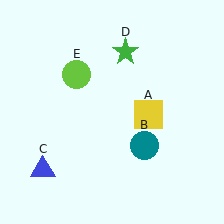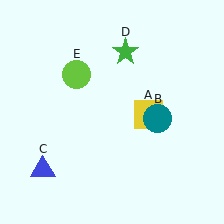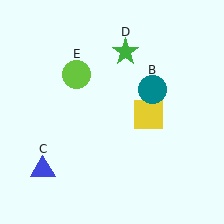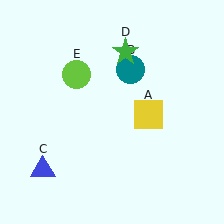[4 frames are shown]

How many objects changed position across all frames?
1 object changed position: teal circle (object B).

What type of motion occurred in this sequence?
The teal circle (object B) rotated counterclockwise around the center of the scene.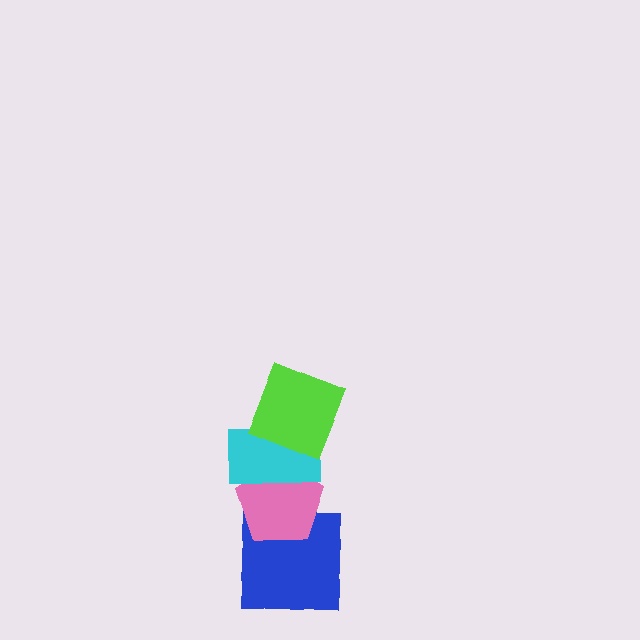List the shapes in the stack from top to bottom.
From top to bottom: the lime square, the cyan rectangle, the pink pentagon, the blue square.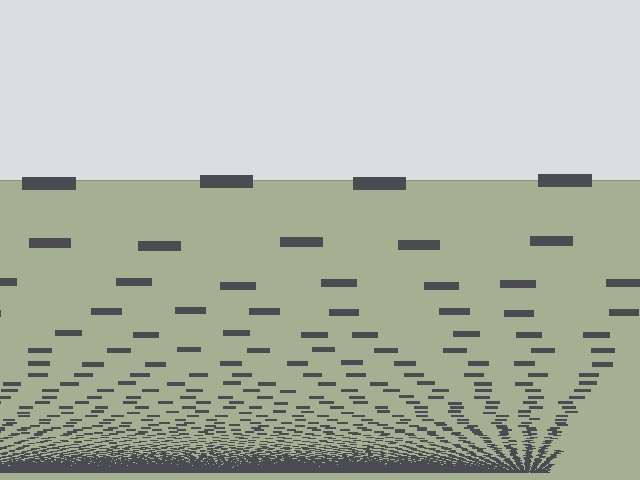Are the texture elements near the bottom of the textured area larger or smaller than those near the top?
Smaller. The gradient is inverted — elements near the bottom are smaller and denser.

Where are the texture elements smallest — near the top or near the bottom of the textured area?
Near the bottom.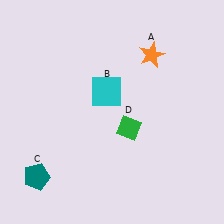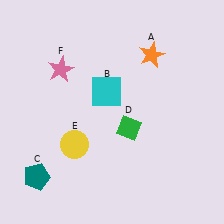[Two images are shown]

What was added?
A yellow circle (E), a pink star (F) were added in Image 2.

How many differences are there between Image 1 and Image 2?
There are 2 differences between the two images.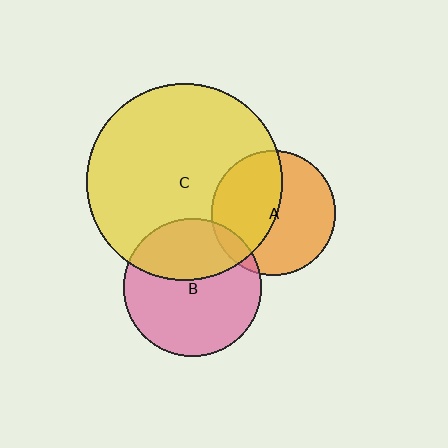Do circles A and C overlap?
Yes.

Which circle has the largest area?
Circle C (yellow).